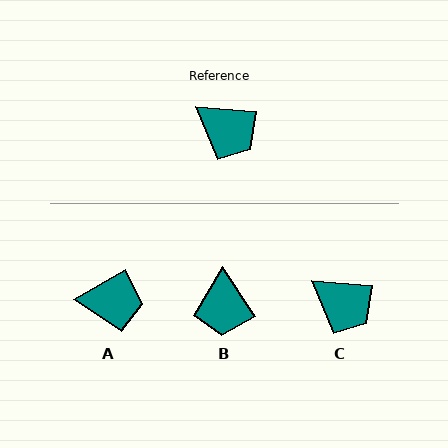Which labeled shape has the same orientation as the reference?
C.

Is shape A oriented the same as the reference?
No, it is off by about 35 degrees.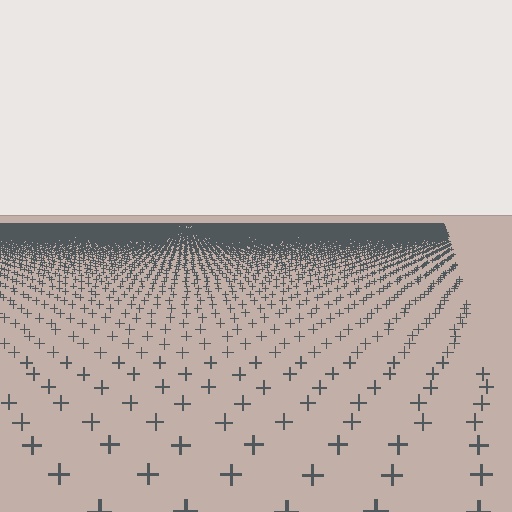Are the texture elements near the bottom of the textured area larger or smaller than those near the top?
Larger. Near the bottom, elements are closer to the viewer and appear at a bigger on-screen size.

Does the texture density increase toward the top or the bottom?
Density increases toward the top.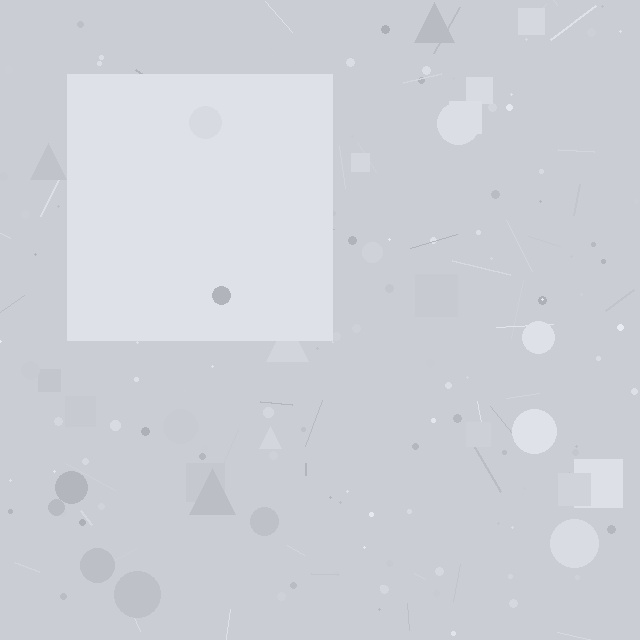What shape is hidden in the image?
A square is hidden in the image.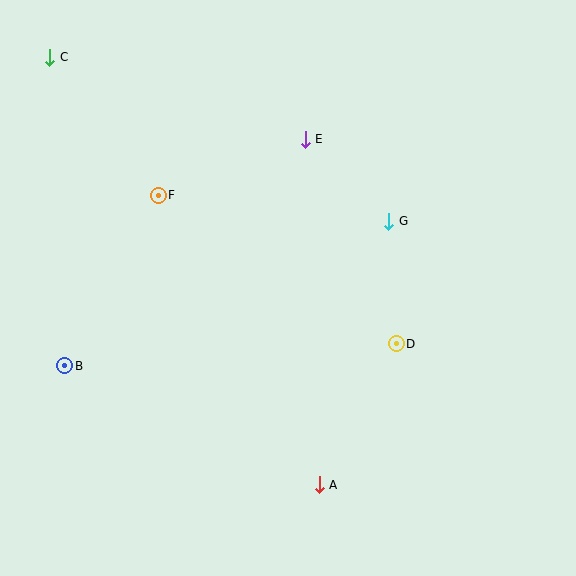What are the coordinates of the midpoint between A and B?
The midpoint between A and B is at (192, 425).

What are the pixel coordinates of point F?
Point F is at (158, 195).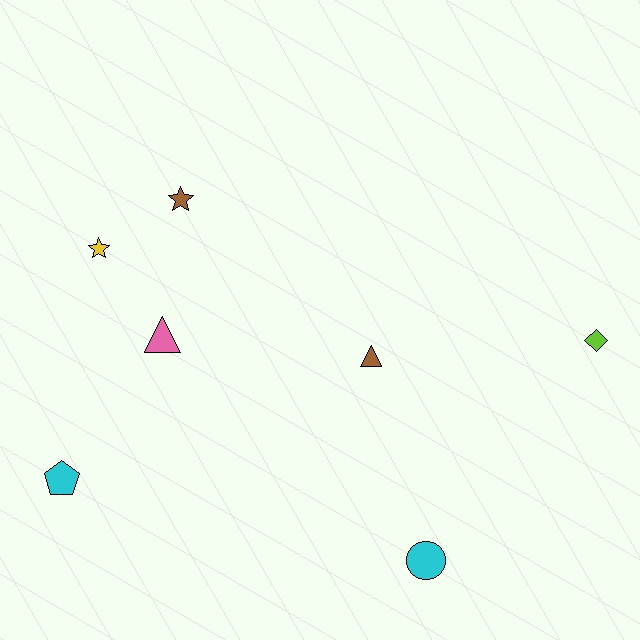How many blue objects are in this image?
There are no blue objects.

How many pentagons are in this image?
There is 1 pentagon.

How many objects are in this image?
There are 7 objects.